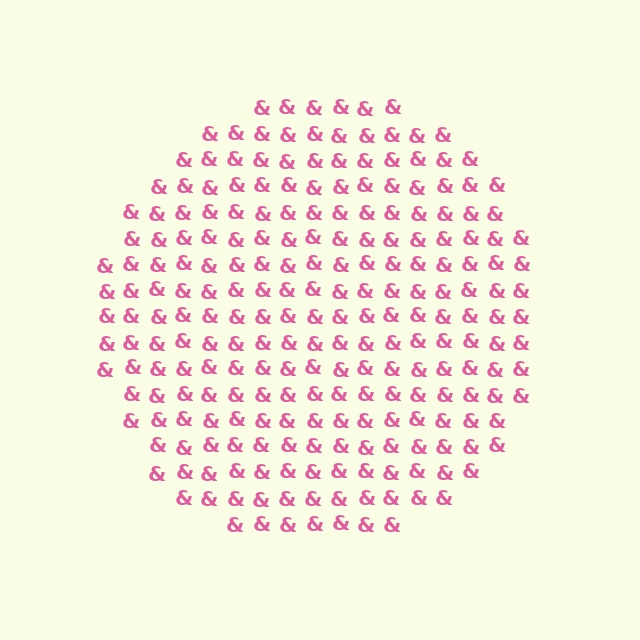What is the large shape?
The large shape is a circle.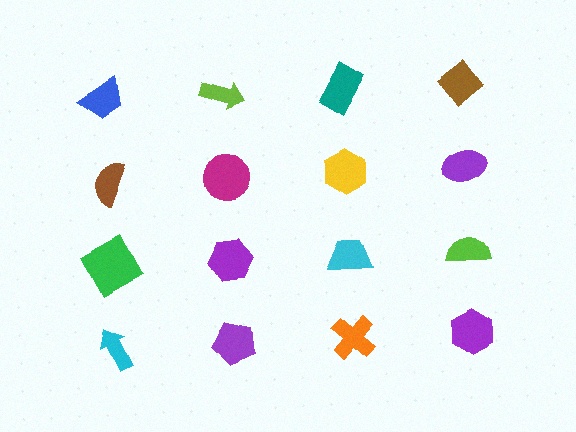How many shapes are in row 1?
4 shapes.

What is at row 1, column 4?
A brown diamond.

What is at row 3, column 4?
A lime semicircle.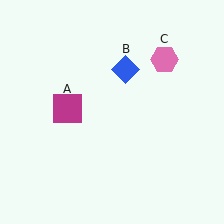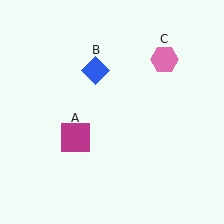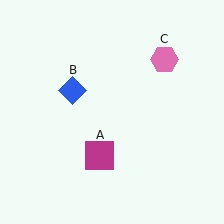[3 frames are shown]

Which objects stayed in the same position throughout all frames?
Pink hexagon (object C) remained stationary.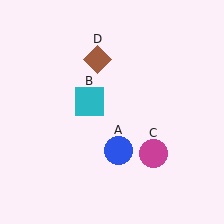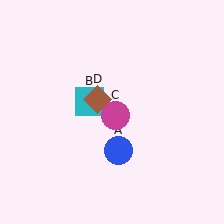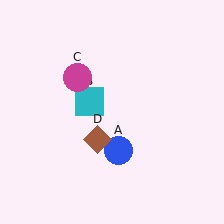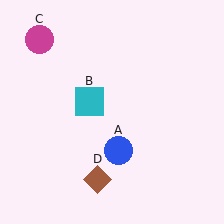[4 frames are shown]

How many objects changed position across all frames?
2 objects changed position: magenta circle (object C), brown diamond (object D).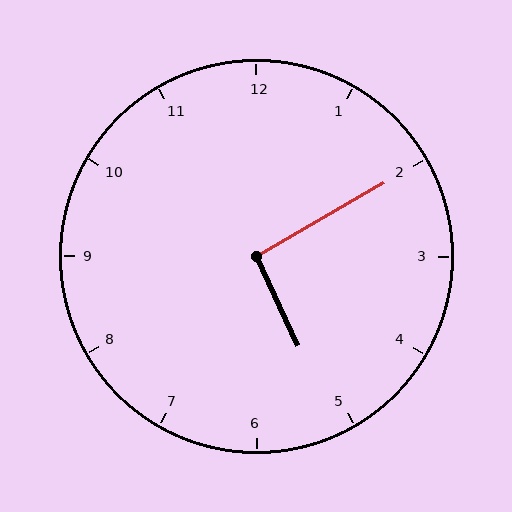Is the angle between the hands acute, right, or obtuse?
It is right.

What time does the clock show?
5:10.